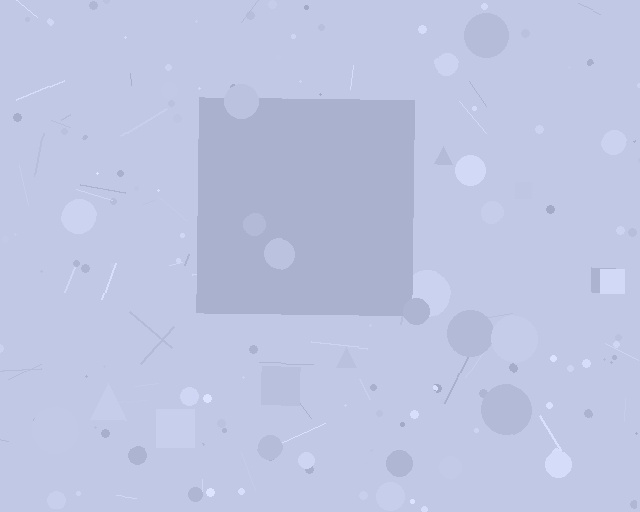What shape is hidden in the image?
A square is hidden in the image.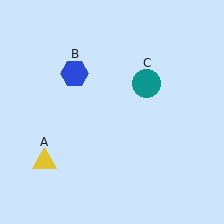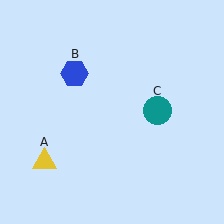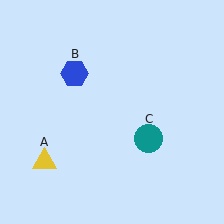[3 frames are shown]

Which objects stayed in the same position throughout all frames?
Yellow triangle (object A) and blue hexagon (object B) remained stationary.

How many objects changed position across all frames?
1 object changed position: teal circle (object C).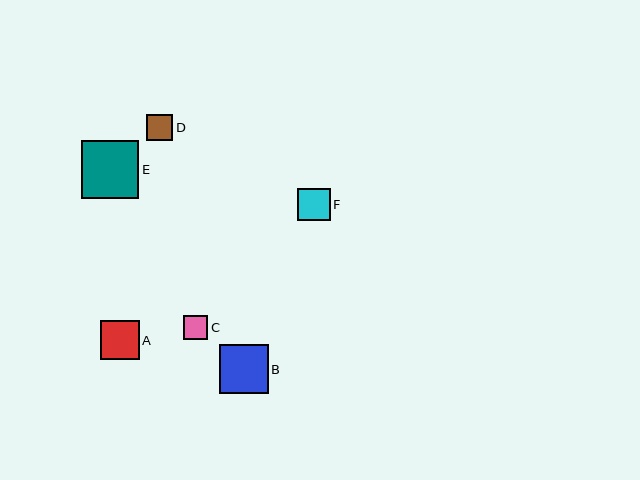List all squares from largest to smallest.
From largest to smallest: E, B, A, F, D, C.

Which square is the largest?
Square E is the largest with a size of approximately 57 pixels.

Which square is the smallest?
Square C is the smallest with a size of approximately 24 pixels.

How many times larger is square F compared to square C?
Square F is approximately 1.4 times the size of square C.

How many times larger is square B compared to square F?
Square B is approximately 1.5 times the size of square F.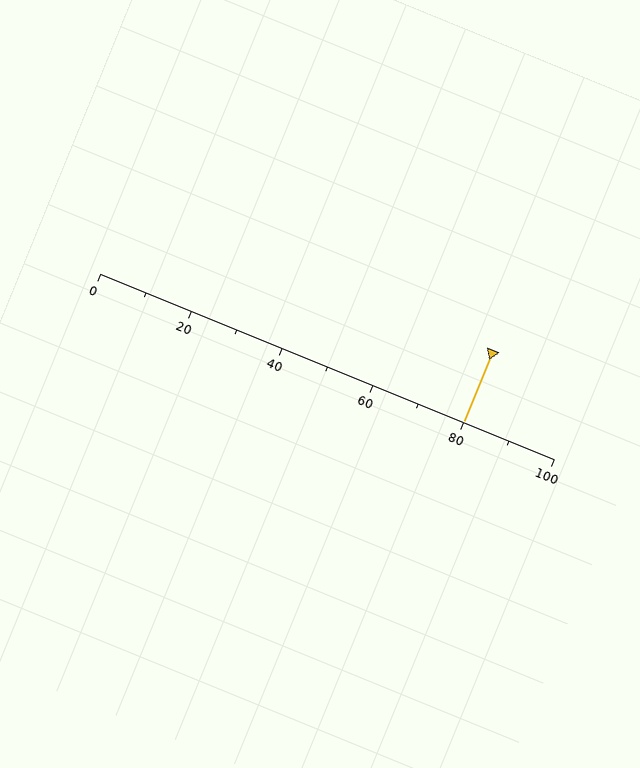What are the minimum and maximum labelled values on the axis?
The axis runs from 0 to 100.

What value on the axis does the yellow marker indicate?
The marker indicates approximately 80.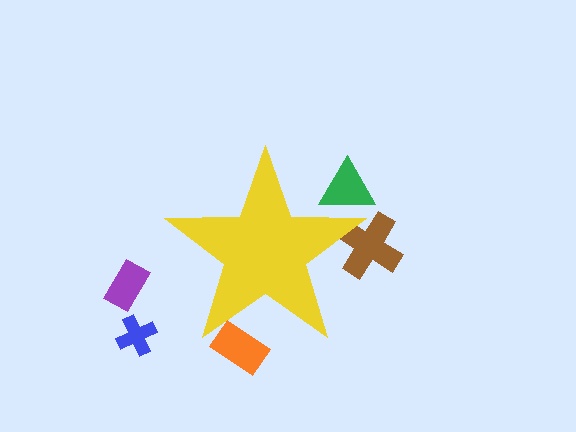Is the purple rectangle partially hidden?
No, the purple rectangle is fully visible.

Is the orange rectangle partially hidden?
Yes, the orange rectangle is partially hidden behind the yellow star.